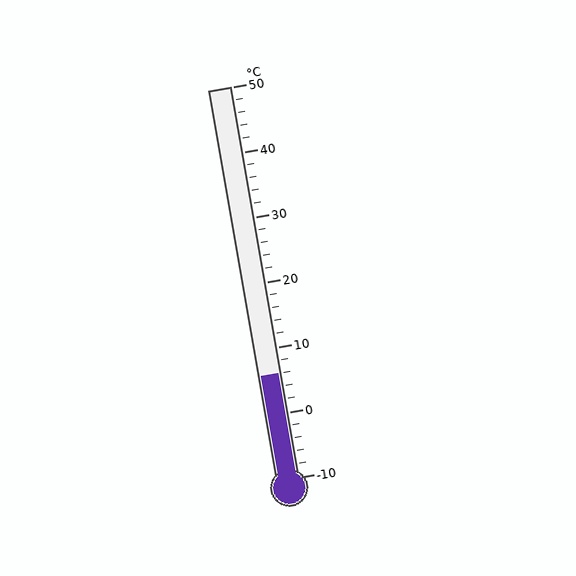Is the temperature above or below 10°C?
The temperature is below 10°C.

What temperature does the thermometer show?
The thermometer shows approximately 6°C.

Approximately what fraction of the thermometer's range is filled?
The thermometer is filled to approximately 25% of its range.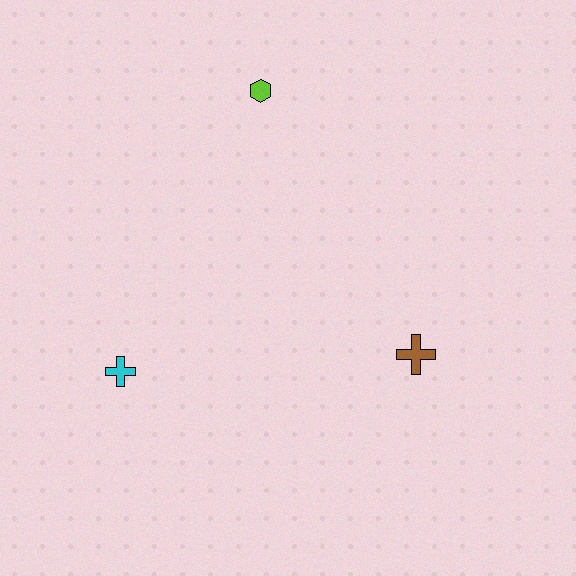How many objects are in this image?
There are 3 objects.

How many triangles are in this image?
There are no triangles.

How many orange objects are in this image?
There are no orange objects.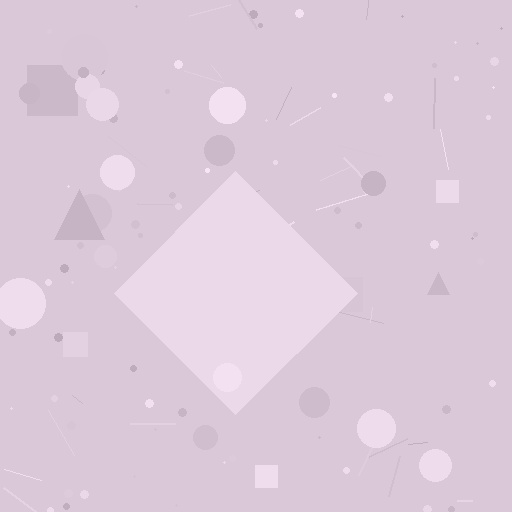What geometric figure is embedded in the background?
A diamond is embedded in the background.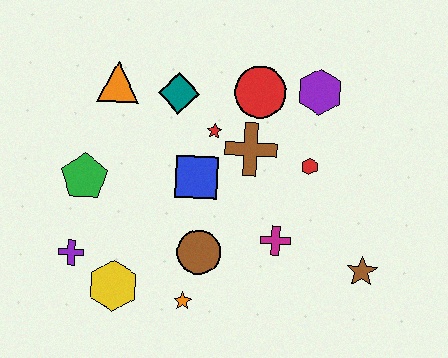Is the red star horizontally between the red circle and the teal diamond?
Yes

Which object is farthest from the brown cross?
The purple cross is farthest from the brown cross.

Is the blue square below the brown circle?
No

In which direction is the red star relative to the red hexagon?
The red star is to the left of the red hexagon.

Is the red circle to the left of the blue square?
No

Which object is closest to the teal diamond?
The red star is closest to the teal diamond.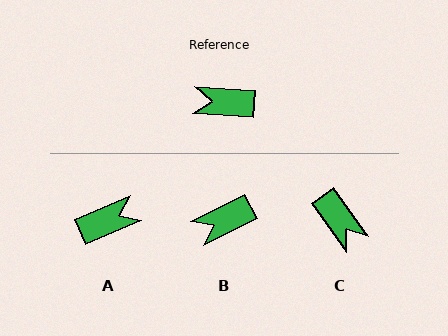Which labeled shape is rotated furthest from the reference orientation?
A, about 154 degrees away.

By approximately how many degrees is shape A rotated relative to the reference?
Approximately 154 degrees clockwise.